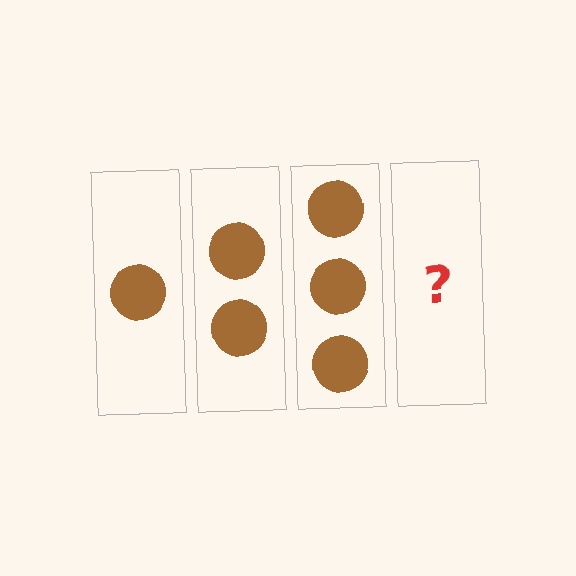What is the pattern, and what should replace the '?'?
The pattern is that each step adds one more circle. The '?' should be 4 circles.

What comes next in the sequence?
The next element should be 4 circles.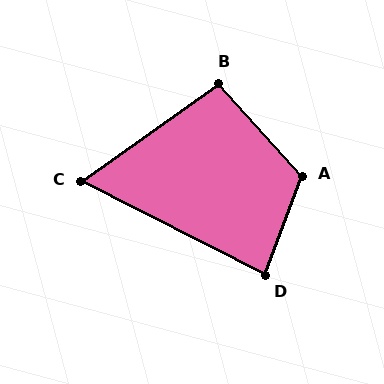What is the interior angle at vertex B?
Approximately 97 degrees (obtuse).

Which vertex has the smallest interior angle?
C, at approximately 62 degrees.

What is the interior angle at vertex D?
Approximately 83 degrees (acute).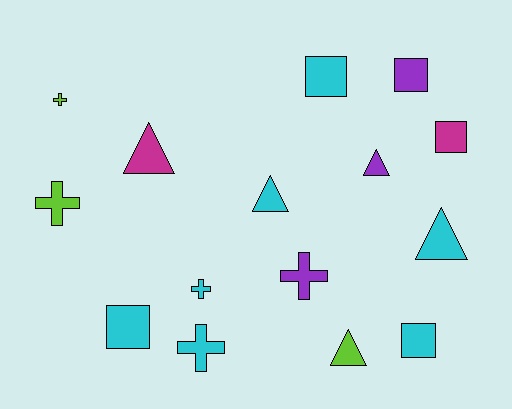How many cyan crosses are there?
There are 2 cyan crosses.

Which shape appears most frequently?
Triangle, with 5 objects.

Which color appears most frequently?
Cyan, with 7 objects.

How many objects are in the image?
There are 15 objects.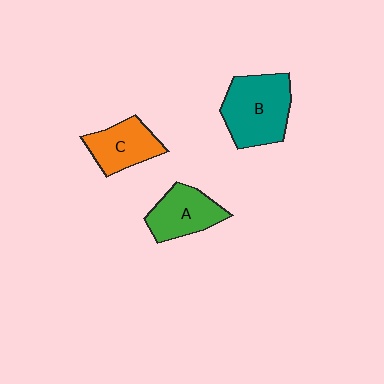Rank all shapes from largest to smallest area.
From largest to smallest: B (teal), A (green), C (orange).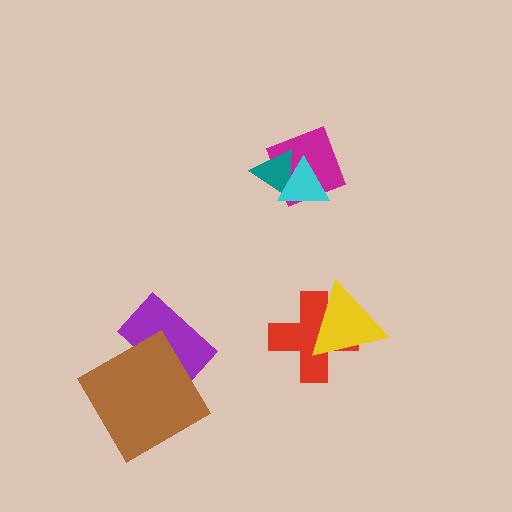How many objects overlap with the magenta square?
2 objects overlap with the magenta square.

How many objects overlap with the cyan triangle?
2 objects overlap with the cyan triangle.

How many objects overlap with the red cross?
1 object overlaps with the red cross.